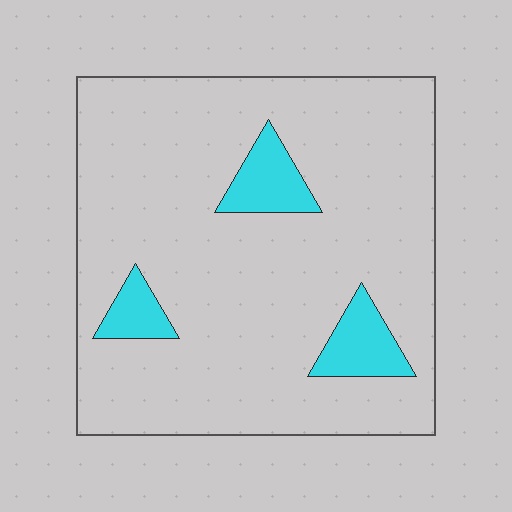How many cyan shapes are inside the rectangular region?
3.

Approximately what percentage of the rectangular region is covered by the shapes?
Approximately 10%.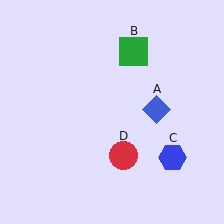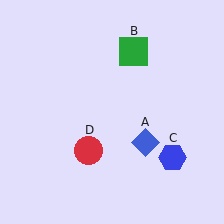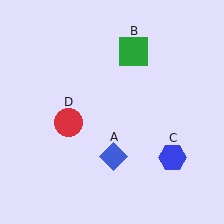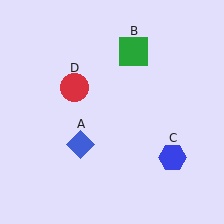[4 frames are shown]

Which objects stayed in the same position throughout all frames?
Green square (object B) and blue hexagon (object C) remained stationary.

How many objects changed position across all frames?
2 objects changed position: blue diamond (object A), red circle (object D).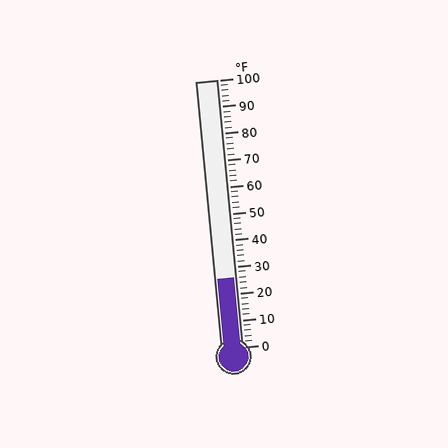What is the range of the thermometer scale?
The thermometer scale ranges from 0°F to 100°F.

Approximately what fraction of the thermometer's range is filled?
The thermometer is filled to approximately 25% of its range.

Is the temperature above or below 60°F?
The temperature is below 60°F.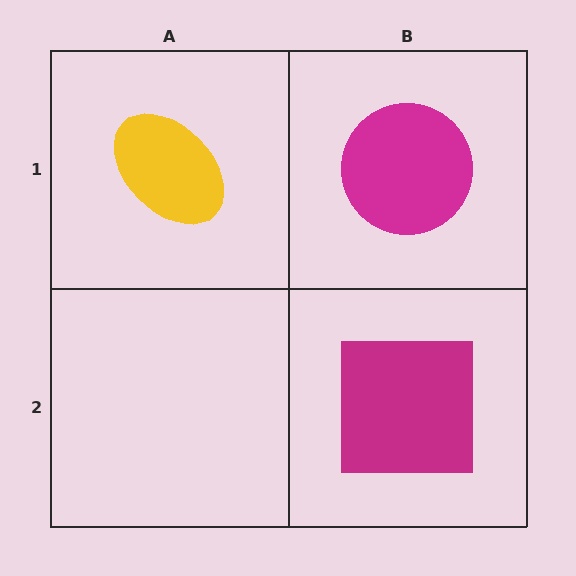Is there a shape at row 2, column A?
No, that cell is empty.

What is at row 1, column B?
A magenta circle.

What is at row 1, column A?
A yellow ellipse.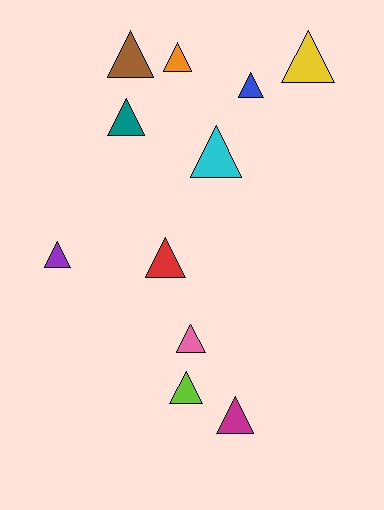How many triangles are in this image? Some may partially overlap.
There are 11 triangles.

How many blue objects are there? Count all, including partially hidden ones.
There is 1 blue object.